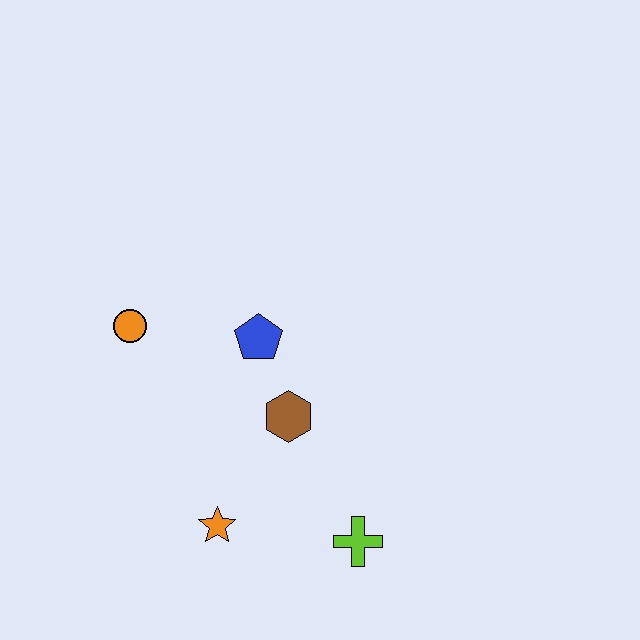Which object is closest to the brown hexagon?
The blue pentagon is closest to the brown hexagon.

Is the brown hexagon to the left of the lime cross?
Yes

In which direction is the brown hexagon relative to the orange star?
The brown hexagon is above the orange star.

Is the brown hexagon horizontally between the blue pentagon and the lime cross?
Yes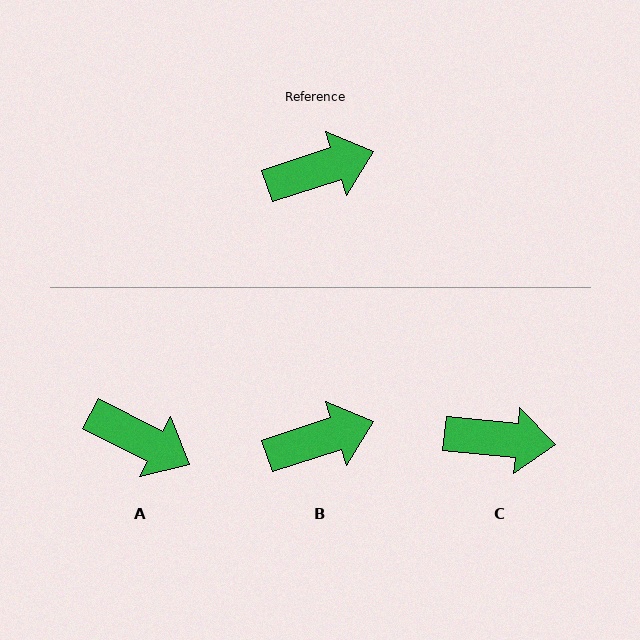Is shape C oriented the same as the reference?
No, it is off by about 23 degrees.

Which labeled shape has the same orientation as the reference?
B.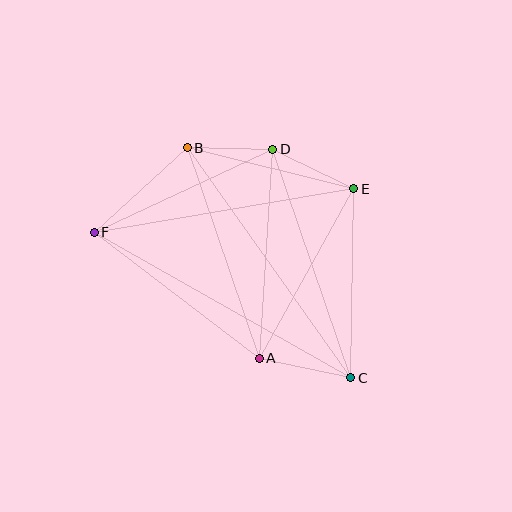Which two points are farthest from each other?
Points C and F are farthest from each other.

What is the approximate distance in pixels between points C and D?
The distance between C and D is approximately 241 pixels.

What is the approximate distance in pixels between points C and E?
The distance between C and E is approximately 189 pixels.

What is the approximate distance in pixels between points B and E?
The distance between B and E is approximately 172 pixels.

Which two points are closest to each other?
Points B and D are closest to each other.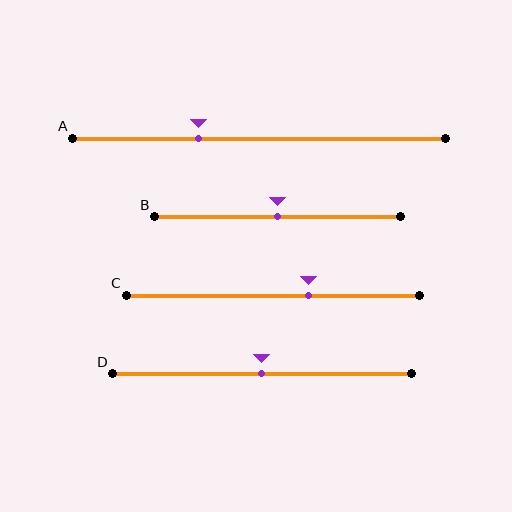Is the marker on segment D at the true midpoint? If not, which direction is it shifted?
Yes, the marker on segment D is at the true midpoint.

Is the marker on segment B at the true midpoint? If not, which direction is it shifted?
Yes, the marker on segment B is at the true midpoint.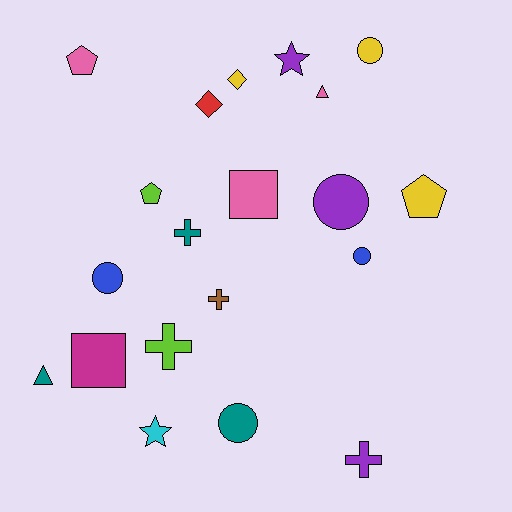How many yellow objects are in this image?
There are 3 yellow objects.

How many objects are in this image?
There are 20 objects.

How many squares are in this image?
There are 2 squares.